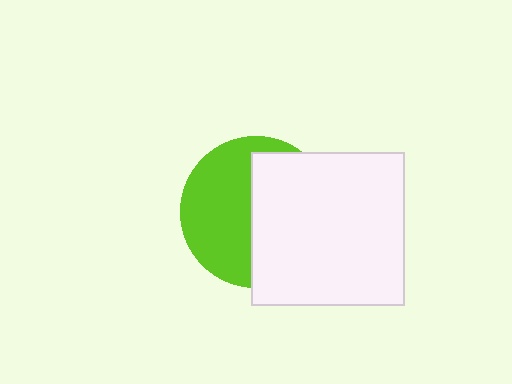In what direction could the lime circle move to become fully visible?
The lime circle could move left. That would shift it out from behind the white square entirely.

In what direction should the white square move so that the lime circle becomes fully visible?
The white square should move right. That is the shortest direction to clear the overlap and leave the lime circle fully visible.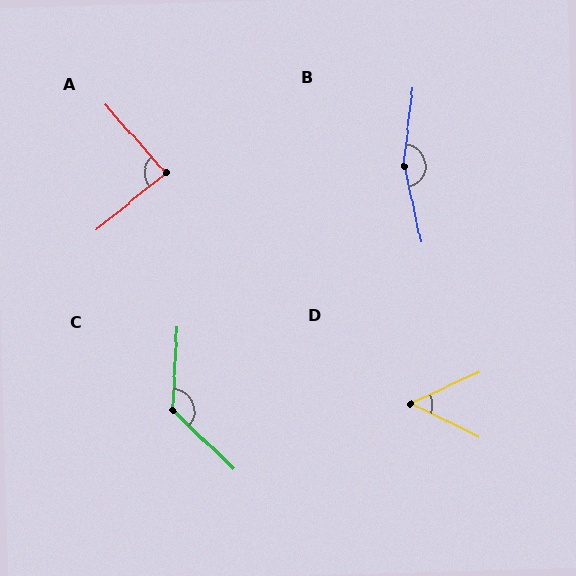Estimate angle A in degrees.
Approximately 88 degrees.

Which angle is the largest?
B, at approximately 161 degrees.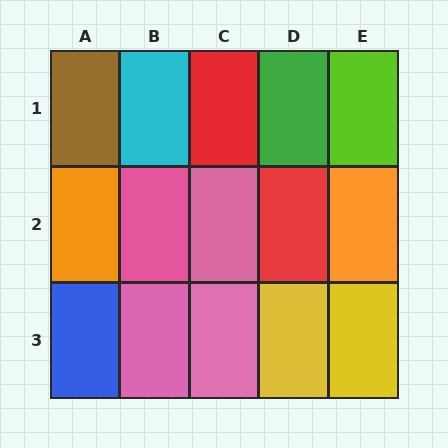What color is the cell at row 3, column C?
Pink.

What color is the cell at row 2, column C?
Pink.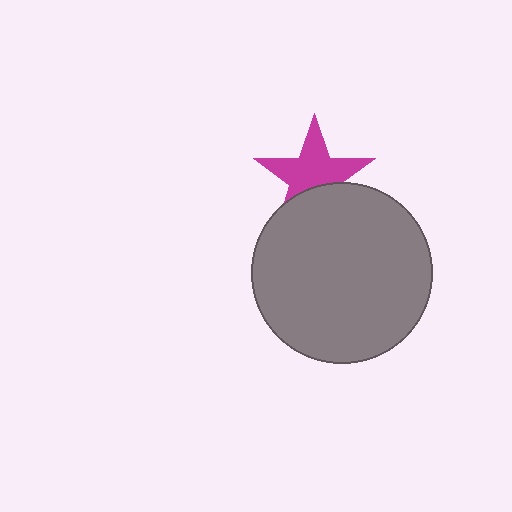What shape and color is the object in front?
The object in front is a gray circle.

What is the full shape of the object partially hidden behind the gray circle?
The partially hidden object is a magenta star.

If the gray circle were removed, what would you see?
You would see the complete magenta star.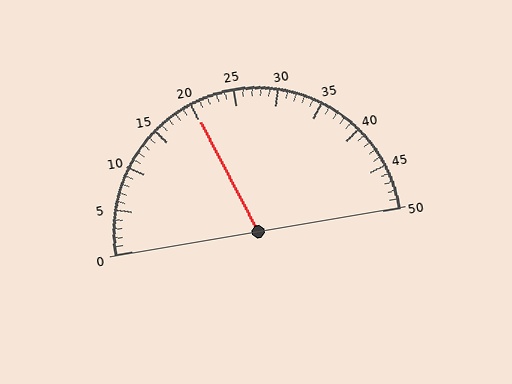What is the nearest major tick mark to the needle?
The nearest major tick mark is 20.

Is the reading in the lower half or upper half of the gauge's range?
The reading is in the lower half of the range (0 to 50).